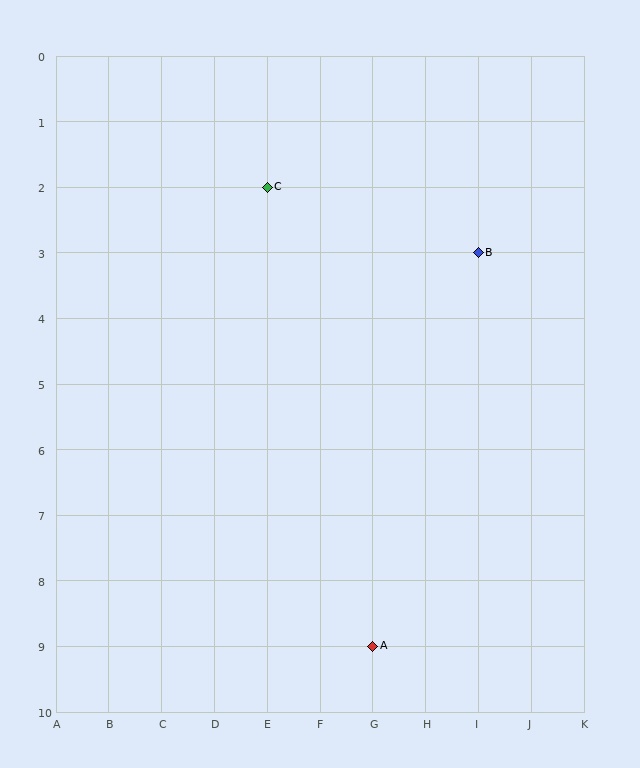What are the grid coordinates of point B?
Point B is at grid coordinates (I, 3).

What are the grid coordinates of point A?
Point A is at grid coordinates (G, 9).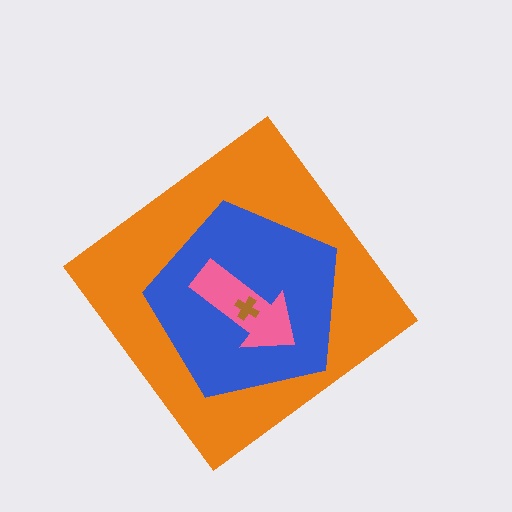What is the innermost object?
The brown cross.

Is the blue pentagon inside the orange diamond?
Yes.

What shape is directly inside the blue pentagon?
The pink arrow.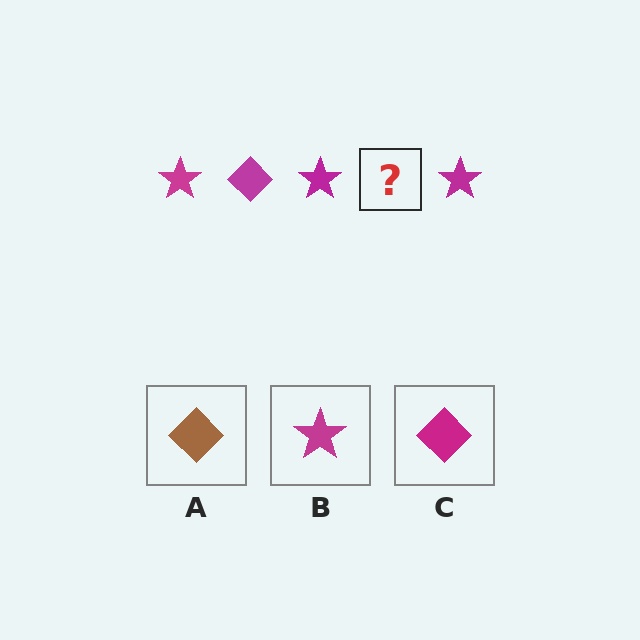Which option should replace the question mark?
Option C.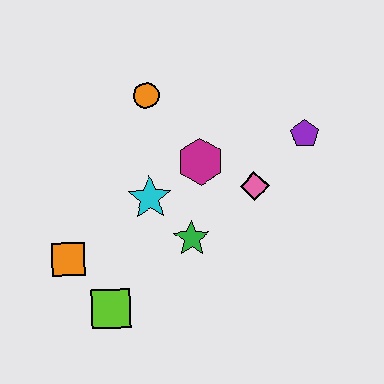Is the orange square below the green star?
Yes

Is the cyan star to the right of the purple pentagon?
No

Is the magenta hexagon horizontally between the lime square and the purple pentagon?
Yes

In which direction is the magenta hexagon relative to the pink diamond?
The magenta hexagon is to the left of the pink diamond.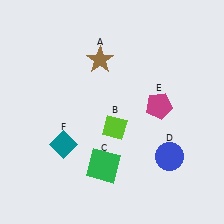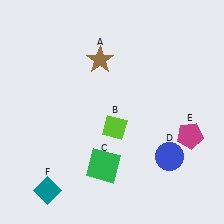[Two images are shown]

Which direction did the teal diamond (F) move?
The teal diamond (F) moved down.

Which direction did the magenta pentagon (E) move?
The magenta pentagon (E) moved right.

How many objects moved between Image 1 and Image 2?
2 objects moved between the two images.